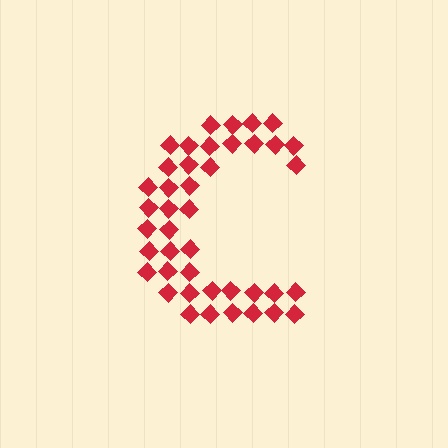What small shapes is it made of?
It is made of small diamonds.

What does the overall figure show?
The overall figure shows the letter C.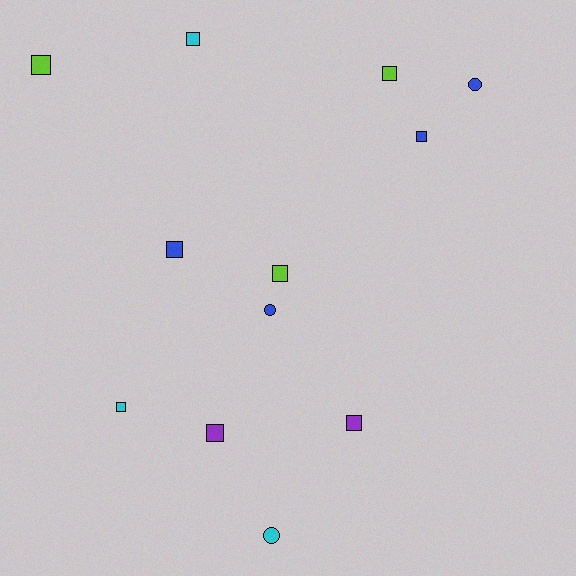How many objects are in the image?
There are 12 objects.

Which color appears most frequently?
Blue, with 4 objects.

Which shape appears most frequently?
Square, with 9 objects.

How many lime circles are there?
There are no lime circles.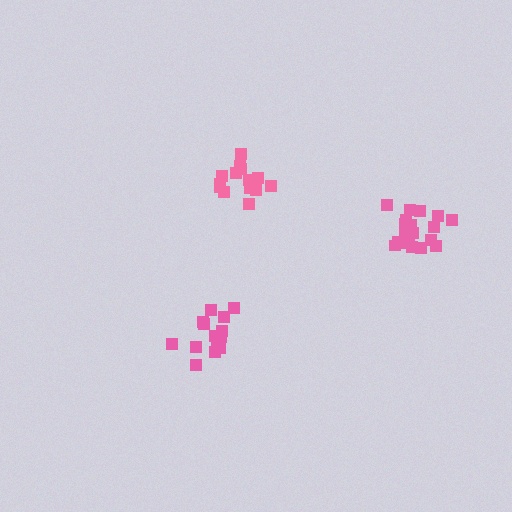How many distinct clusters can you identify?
There are 3 distinct clusters.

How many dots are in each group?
Group 1: 19 dots, Group 2: 14 dots, Group 3: 14 dots (47 total).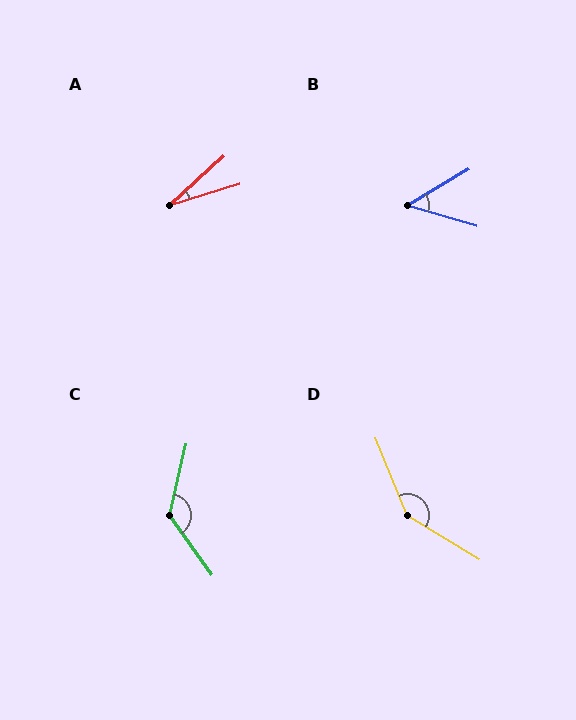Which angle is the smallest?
A, at approximately 25 degrees.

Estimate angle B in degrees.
Approximately 47 degrees.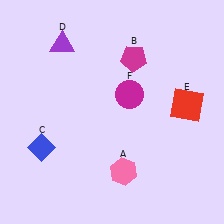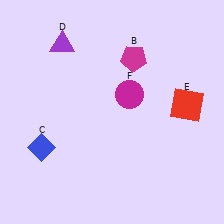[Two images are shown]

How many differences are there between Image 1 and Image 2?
There is 1 difference between the two images.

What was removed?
The pink hexagon (A) was removed in Image 2.